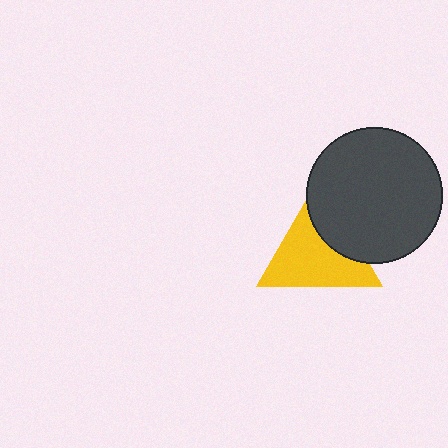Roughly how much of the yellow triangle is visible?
Most of it is visible (roughly 69%).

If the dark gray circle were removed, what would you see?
You would see the complete yellow triangle.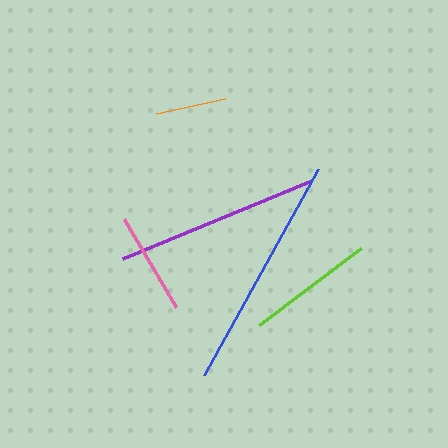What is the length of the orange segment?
The orange segment is approximately 71 pixels long.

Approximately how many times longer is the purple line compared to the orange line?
The purple line is approximately 2.9 times the length of the orange line.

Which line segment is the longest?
The blue line is the longest at approximately 235 pixels.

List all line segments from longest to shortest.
From longest to shortest: blue, purple, lime, pink, orange.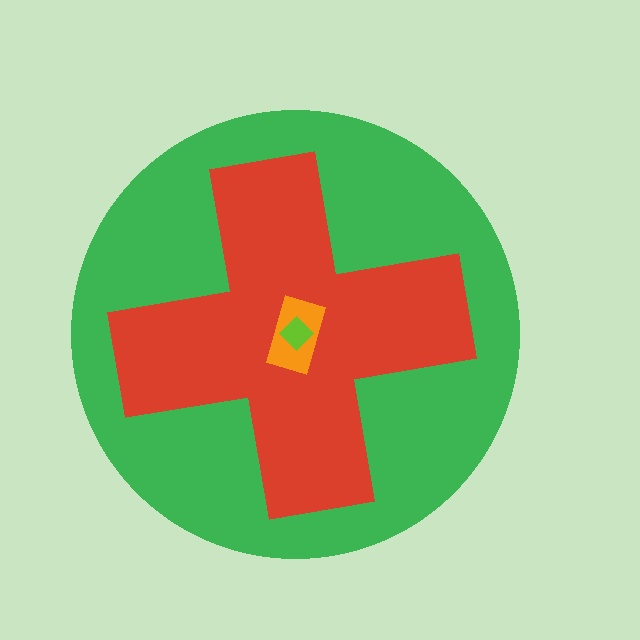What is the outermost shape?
The green circle.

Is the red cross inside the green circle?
Yes.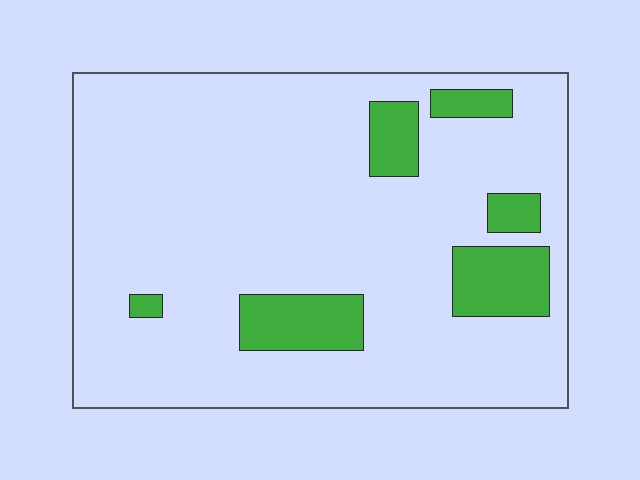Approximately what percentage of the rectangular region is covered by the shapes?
Approximately 15%.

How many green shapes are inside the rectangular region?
6.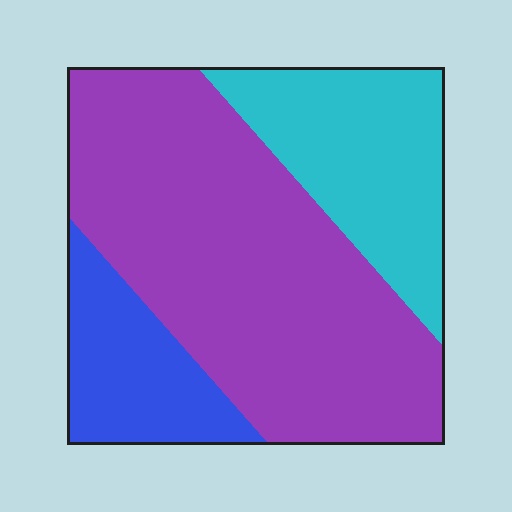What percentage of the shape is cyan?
Cyan covers 24% of the shape.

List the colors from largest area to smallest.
From largest to smallest: purple, cyan, blue.